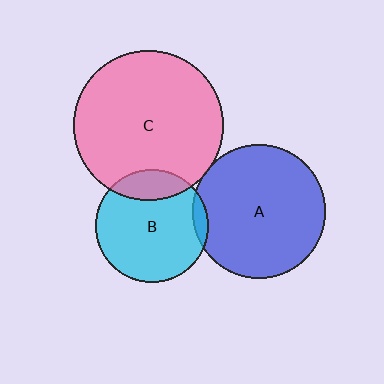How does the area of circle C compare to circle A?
Approximately 1.3 times.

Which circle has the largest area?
Circle C (pink).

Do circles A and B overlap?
Yes.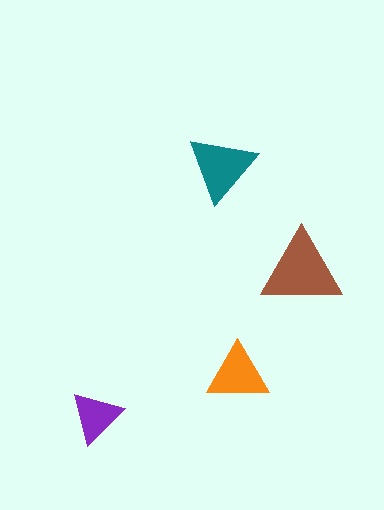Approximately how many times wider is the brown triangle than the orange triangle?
About 1.5 times wider.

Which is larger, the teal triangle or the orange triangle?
The teal one.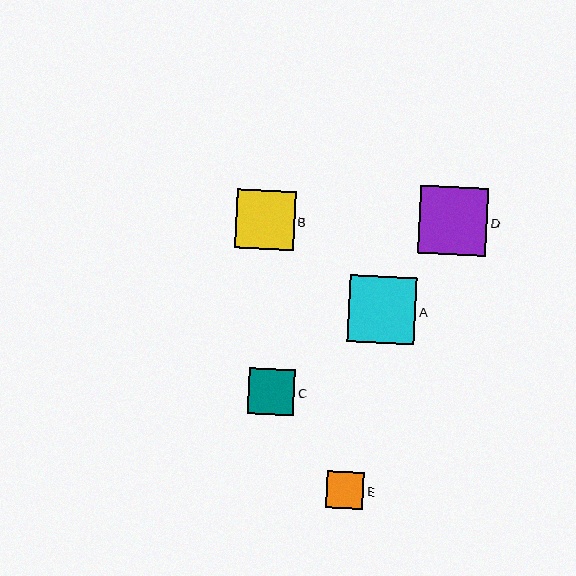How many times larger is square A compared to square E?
Square A is approximately 1.8 times the size of square E.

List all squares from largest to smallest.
From largest to smallest: D, A, B, C, E.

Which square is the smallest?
Square E is the smallest with a size of approximately 37 pixels.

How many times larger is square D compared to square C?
Square D is approximately 1.5 times the size of square C.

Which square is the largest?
Square D is the largest with a size of approximately 68 pixels.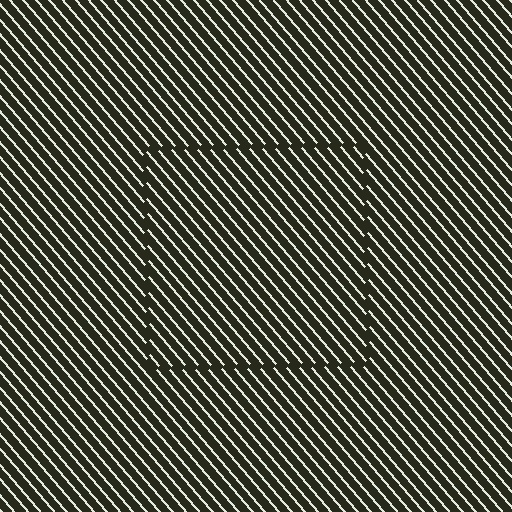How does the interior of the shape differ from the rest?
The interior of the shape contains the same grating, shifted by half a period — the contour is defined by the phase discontinuity where line-ends from the inner and outer gratings abut.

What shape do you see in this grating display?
An illusory square. The interior of the shape contains the same grating, shifted by half a period — the contour is defined by the phase discontinuity where line-ends from the inner and outer gratings abut.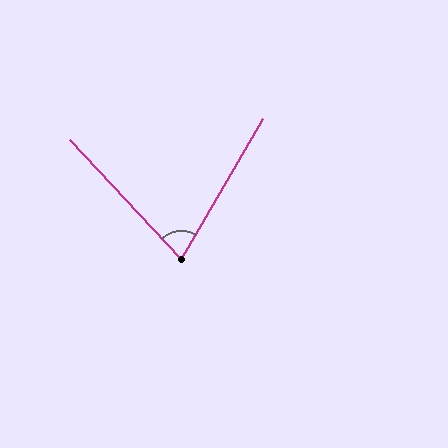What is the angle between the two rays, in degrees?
Approximately 73 degrees.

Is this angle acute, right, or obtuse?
It is acute.